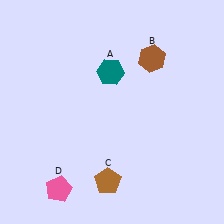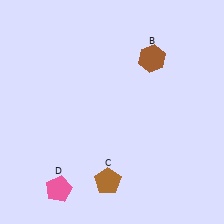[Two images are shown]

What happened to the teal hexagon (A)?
The teal hexagon (A) was removed in Image 2. It was in the top-left area of Image 1.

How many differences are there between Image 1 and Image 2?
There is 1 difference between the two images.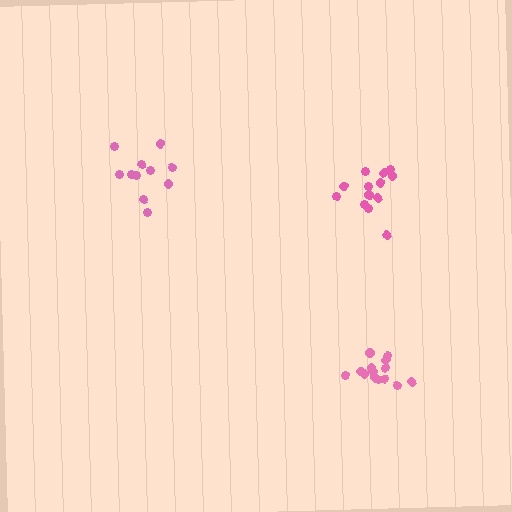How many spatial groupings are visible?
There are 3 spatial groupings.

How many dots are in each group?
Group 1: 13 dots, Group 2: 11 dots, Group 3: 14 dots (38 total).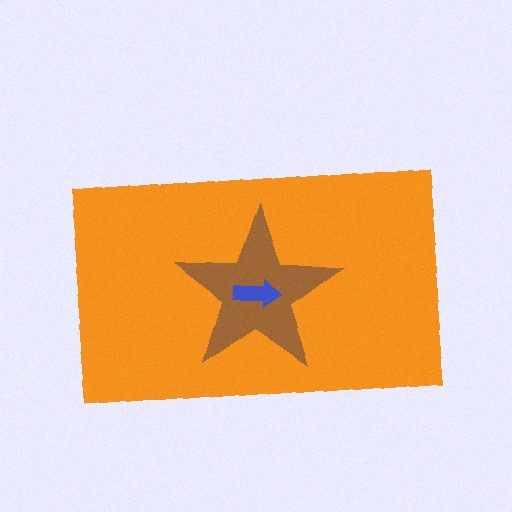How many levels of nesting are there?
3.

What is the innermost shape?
The blue arrow.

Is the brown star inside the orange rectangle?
Yes.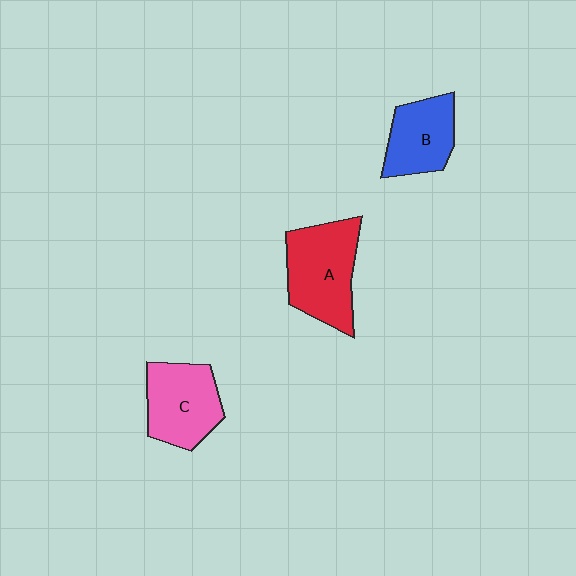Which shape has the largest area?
Shape A (red).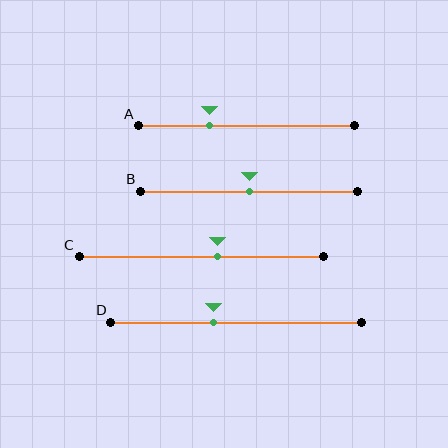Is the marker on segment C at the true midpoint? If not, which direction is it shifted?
No, the marker on segment C is shifted to the right by about 6% of the segment length.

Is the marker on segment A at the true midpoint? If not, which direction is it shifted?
No, the marker on segment A is shifted to the left by about 17% of the segment length.